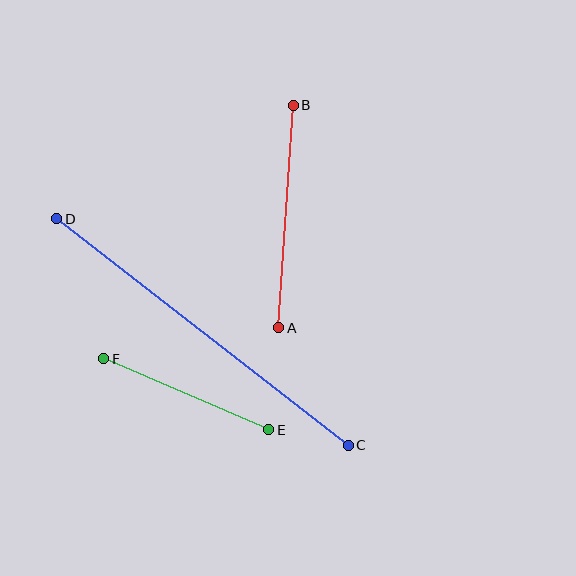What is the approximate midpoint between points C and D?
The midpoint is at approximately (203, 332) pixels.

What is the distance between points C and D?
The distance is approximately 369 pixels.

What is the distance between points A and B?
The distance is approximately 223 pixels.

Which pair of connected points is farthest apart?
Points C and D are farthest apart.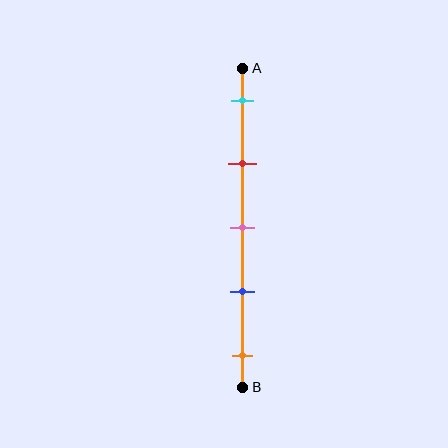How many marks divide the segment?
There are 5 marks dividing the segment.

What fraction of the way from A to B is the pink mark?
The pink mark is approximately 50% (0.5) of the way from A to B.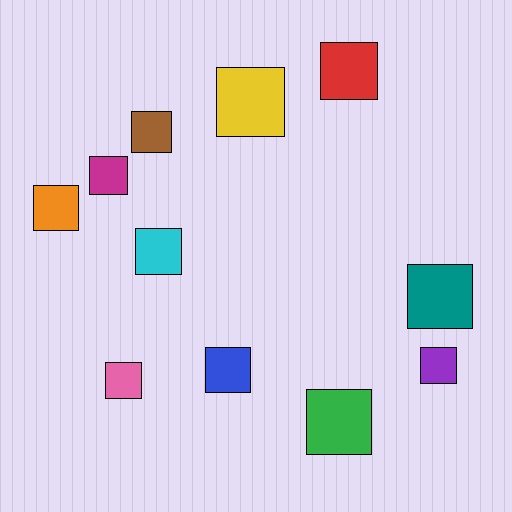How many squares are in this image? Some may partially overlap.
There are 11 squares.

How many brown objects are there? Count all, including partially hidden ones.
There is 1 brown object.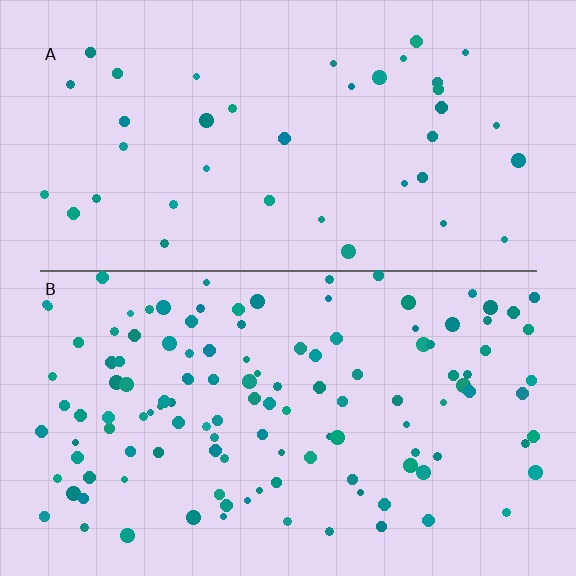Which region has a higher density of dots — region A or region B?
B (the bottom).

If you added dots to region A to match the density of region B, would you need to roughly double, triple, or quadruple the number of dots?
Approximately triple.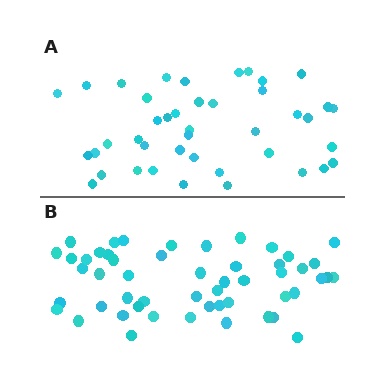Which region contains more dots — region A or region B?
Region B (the bottom region) has more dots.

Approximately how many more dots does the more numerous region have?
Region B has roughly 10 or so more dots than region A.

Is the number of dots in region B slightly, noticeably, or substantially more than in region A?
Region B has only slightly more — the two regions are fairly close. The ratio is roughly 1.2 to 1.